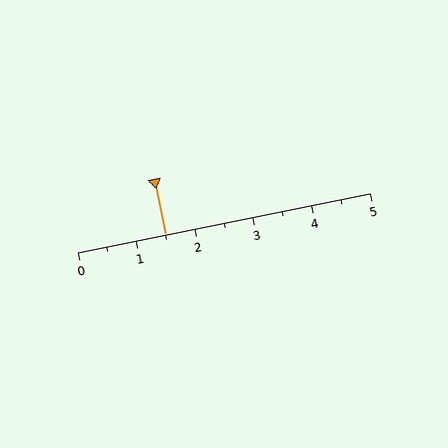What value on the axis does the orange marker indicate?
The marker indicates approximately 1.5.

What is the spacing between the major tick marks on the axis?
The major ticks are spaced 1 apart.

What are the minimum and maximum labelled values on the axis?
The axis runs from 0 to 5.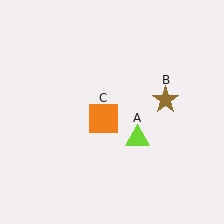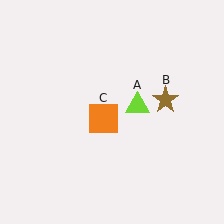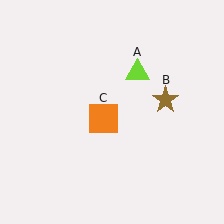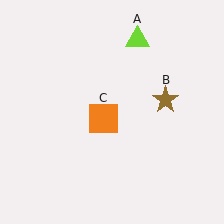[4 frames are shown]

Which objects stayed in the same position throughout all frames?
Brown star (object B) and orange square (object C) remained stationary.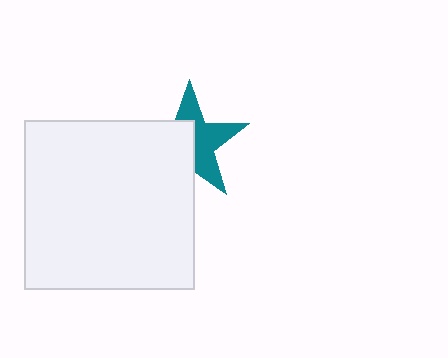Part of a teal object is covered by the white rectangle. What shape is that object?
It is a star.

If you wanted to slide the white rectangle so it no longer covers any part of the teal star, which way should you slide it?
Slide it toward the lower-left — that is the most direct way to separate the two shapes.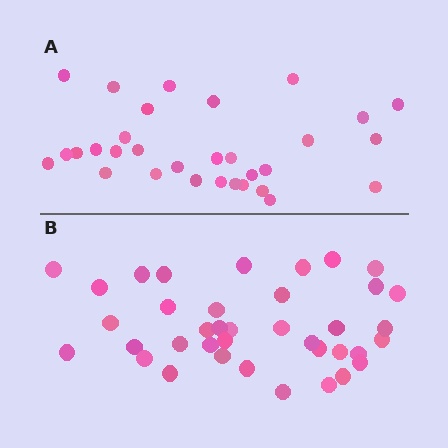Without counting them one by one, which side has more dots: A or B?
Region B (the bottom region) has more dots.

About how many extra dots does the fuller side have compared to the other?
Region B has roughly 8 or so more dots than region A.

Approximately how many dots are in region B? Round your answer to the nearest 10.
About 40 dots. (The exact count is 38, which rounds to 40.)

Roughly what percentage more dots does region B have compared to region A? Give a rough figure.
About 25% more.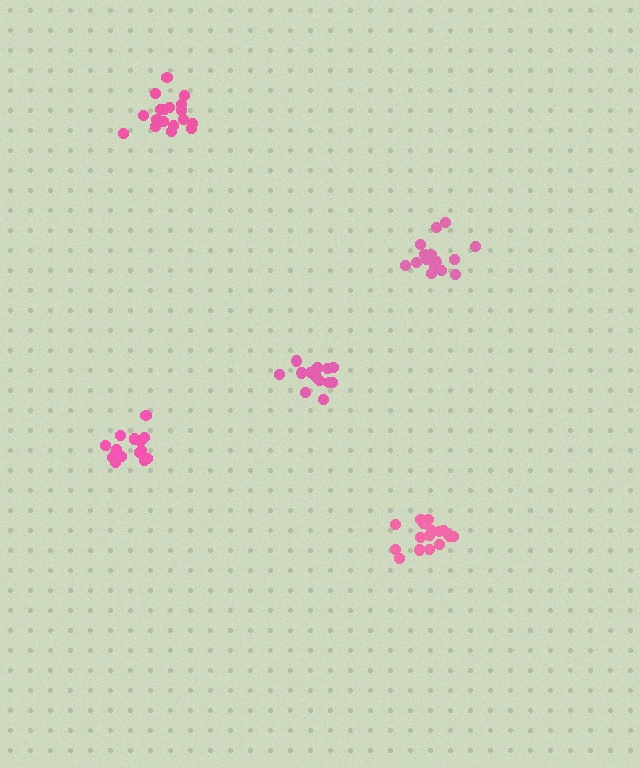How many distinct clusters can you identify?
There are 5 distinct clusters.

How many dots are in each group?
Group 1: 15 dots, Group 2: 15 dots, Group 3: 18 dots, Group 4: 20 dots, Group 5: 17 dots (85 total).